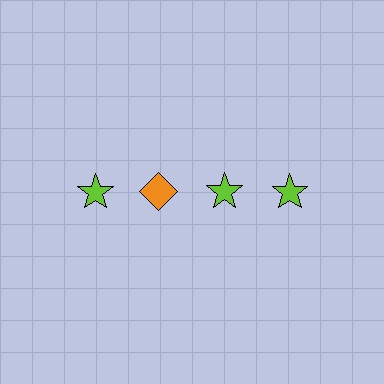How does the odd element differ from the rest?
It differs in both color (orange instead of lime) and shape (diamond instead of star).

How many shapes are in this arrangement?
There are 4 shapes arranged in a grid pattern.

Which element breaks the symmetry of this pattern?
The orange diamond in the top row, second from left column breaks the symmetry. All other shapes are lime stars.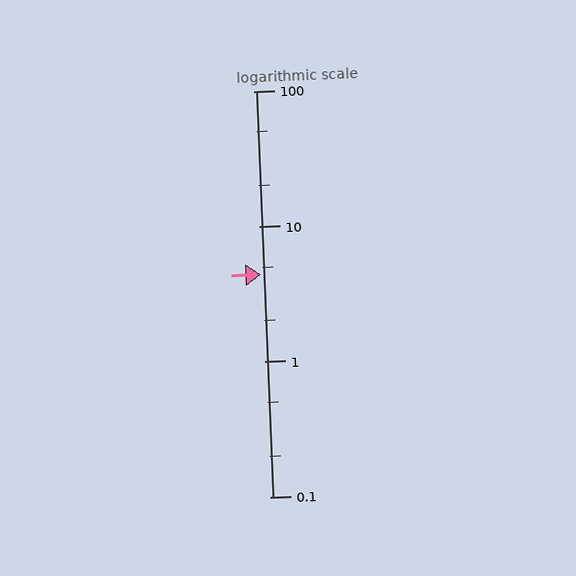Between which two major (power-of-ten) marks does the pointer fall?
The pointer is between 1 and 10.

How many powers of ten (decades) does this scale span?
The scale spans 3 decades, from 0.1 to 100.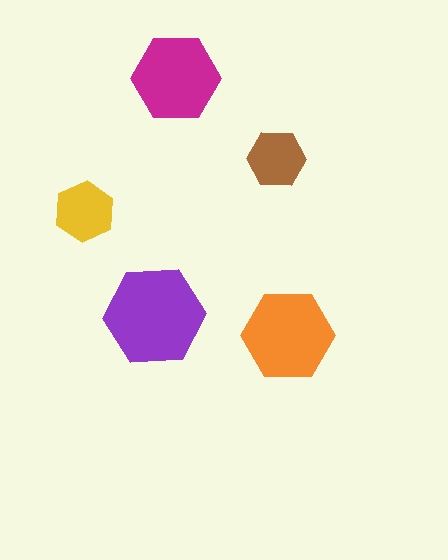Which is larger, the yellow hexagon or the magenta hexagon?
The magenta one.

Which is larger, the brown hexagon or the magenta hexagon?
The magenta one.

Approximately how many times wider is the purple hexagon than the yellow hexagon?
About 1.5 times wider.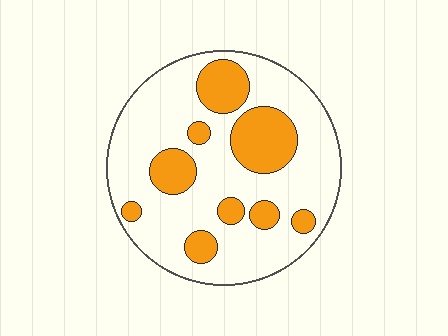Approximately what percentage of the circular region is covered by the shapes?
Approximately 25%.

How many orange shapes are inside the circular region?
9.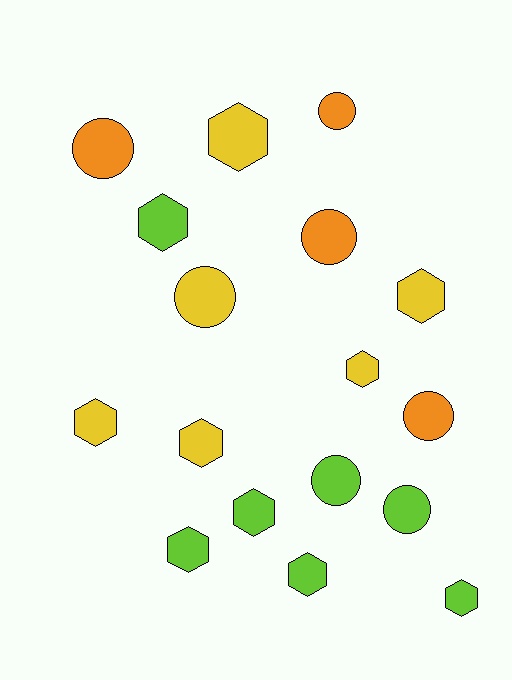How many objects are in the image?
There are 17 objects.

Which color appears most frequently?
Lime, with 7 objects.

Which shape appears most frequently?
Hexagon, with 10 objects.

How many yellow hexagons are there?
There are 5 yellow hexagons.